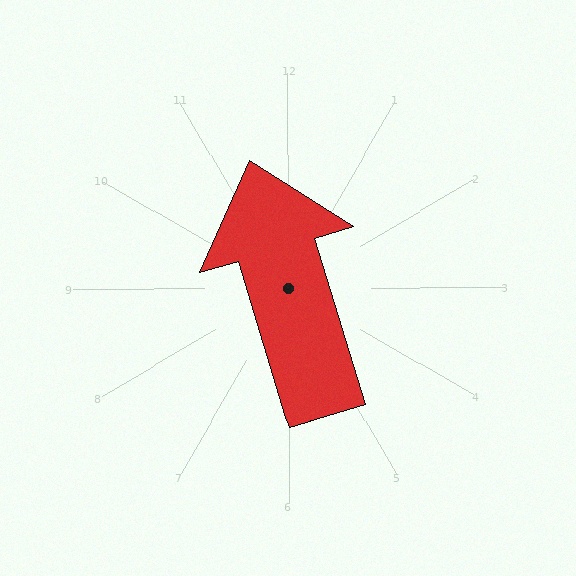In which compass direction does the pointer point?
North.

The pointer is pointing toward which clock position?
Roughly 11 o'clock.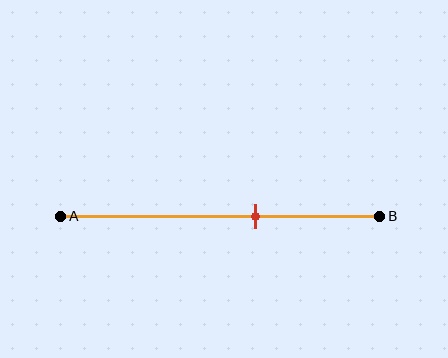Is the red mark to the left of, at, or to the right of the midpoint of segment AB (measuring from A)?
The red mark is to the right of the midpoint of segment AB.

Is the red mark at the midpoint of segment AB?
No, the mark is at about 60% from A, not at the 50% midpoint.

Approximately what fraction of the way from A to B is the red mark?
The red mark is approximately 60% of the way from A to B.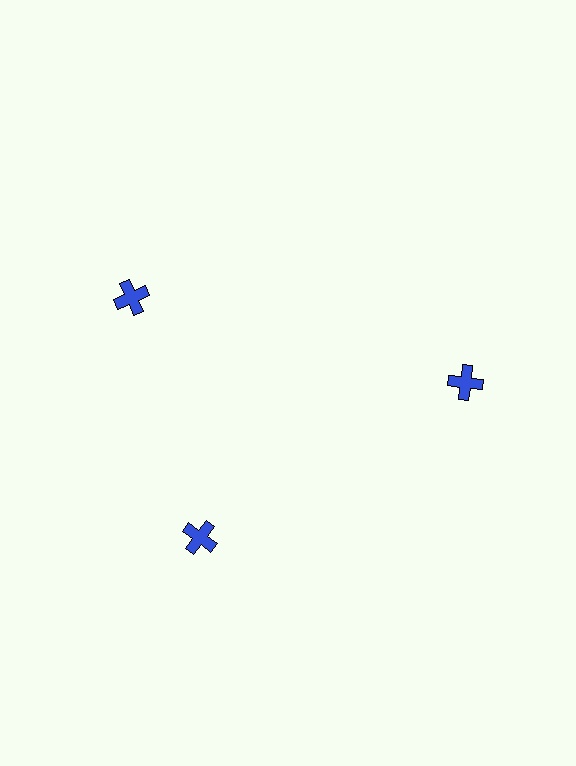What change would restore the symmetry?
The symmetry would be restored by rotating it back into even spacing with its neighbors so that all 3 crosses sit at equal angles and equal distance from the center.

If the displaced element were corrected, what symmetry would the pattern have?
It would have 3-fold rotational symmetry — the pattern would map onto itself every 120 degrees.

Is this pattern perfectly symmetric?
No. The 3 blue crosses are arranged in a ring, but one element near the 11 o'clock position is rotated out of alignment along the ring, breaking the 3-fold rotational symmetry.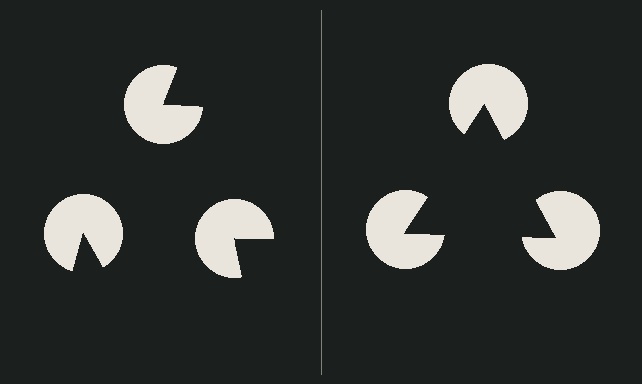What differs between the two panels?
The pac-man discs are positioned identically on both sides; only the wedge orientations differ. On the right they align to a triangle; on the left they are misaligned.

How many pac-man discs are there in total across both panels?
6 — 3 on each side.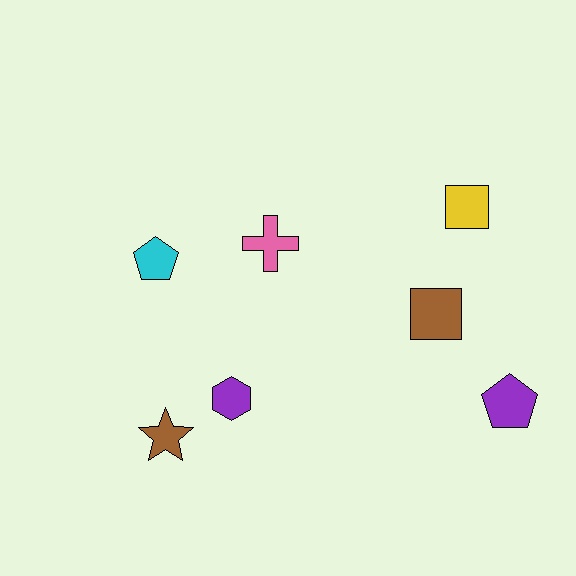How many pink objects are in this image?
There is 1 pink object.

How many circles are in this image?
There are no circles.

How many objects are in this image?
There are 7 objects.